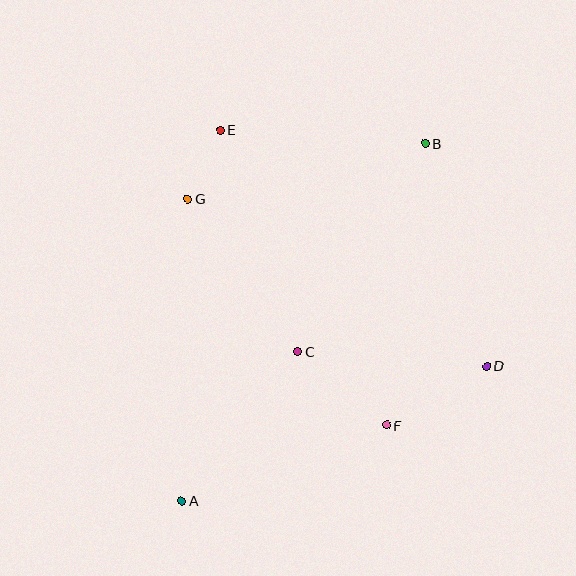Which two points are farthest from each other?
Points A and B are farthest from each other.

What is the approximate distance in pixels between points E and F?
The distance between E and F is approximately 339 pixels.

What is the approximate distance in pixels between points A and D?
The distance between A and D is approximately 334 pixels.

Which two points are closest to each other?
Points E and G are closest to each other.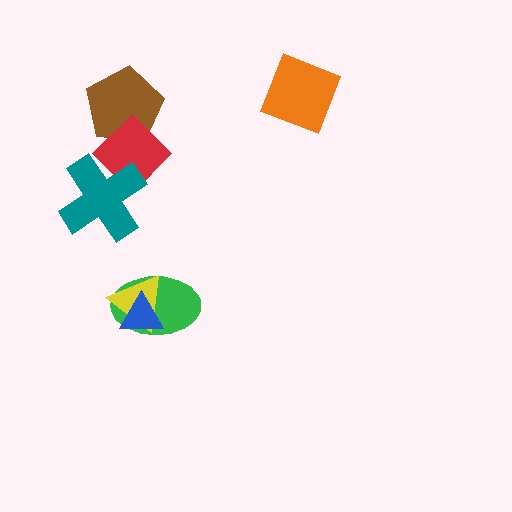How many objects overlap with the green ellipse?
2 objects overlap with the green ellipse.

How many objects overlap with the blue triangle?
2 objects overlap with the blue triangle.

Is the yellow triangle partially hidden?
Yes, it is partially covered by another shape.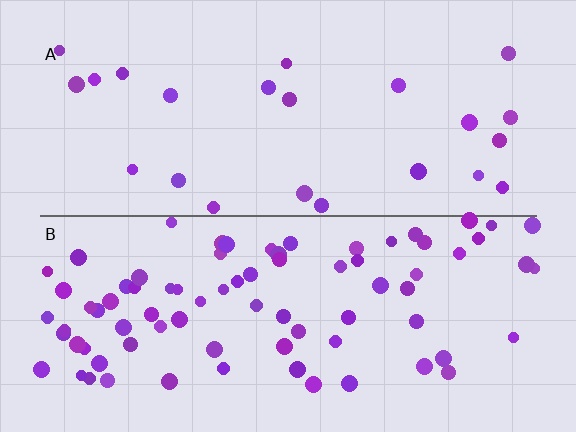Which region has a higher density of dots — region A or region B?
B (the bottom).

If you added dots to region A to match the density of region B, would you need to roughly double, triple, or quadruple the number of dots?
Approximately triple.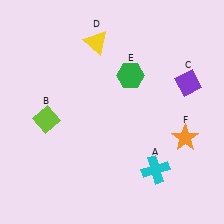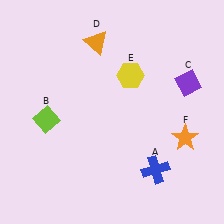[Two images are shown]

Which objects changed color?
A changed from cyan to blue. D changed from yellow to orange. E changed from green to yellow.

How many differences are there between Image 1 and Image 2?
There are 3 differences between the two images.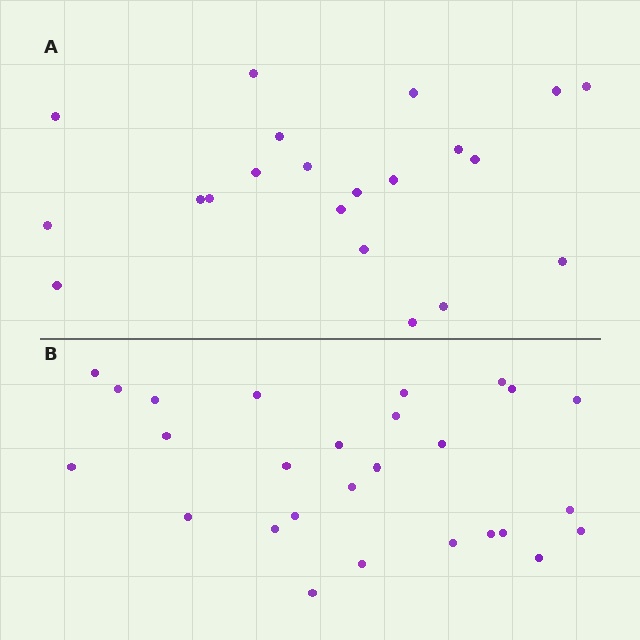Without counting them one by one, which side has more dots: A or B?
Region B (the bottom region) has more dots.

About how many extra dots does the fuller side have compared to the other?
Region B has about 6 more dots than region A.